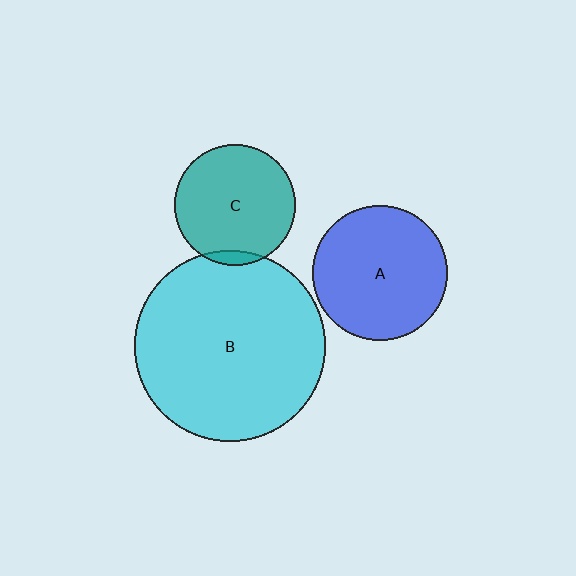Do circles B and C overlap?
Yes.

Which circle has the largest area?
Circle B (cyan).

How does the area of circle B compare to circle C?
Approximately 2.5 times.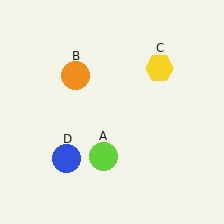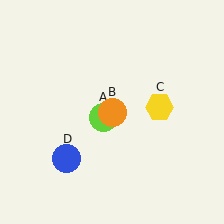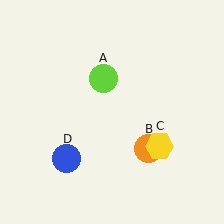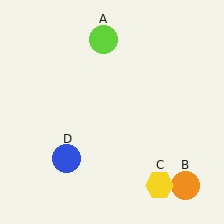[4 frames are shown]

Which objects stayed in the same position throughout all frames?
Blue circle (object D) remained stationary.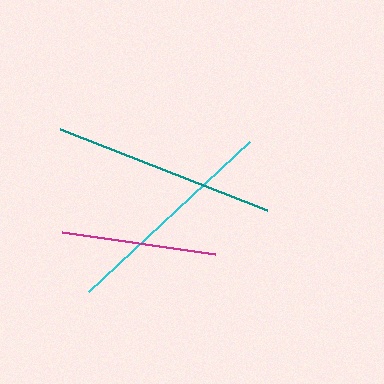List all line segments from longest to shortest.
From longest to shortest: teal, cyan, magenta.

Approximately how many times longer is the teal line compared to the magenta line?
The teal line is approximately 1.4 times the length of the magenta line.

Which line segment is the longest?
The teal line is the longest at approximately 222 pixels.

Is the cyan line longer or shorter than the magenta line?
The cyan line is longer than the magenta line.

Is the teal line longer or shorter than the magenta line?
The teal line is longer than the magenta line.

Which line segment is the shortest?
The magenta line is the shortest at approximately 155 pixels.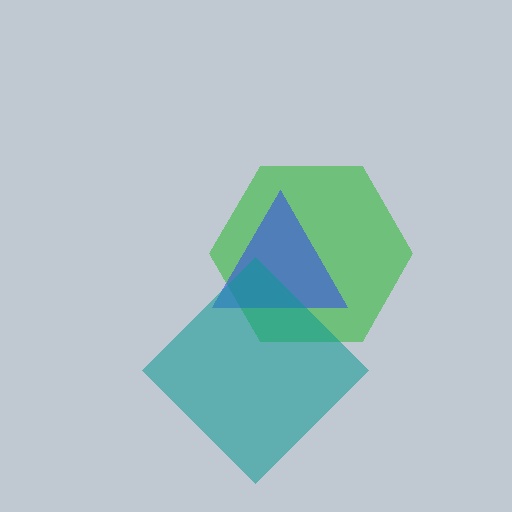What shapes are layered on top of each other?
The layered shapes are: a green hexagon, a blue triangle, a teal diamond.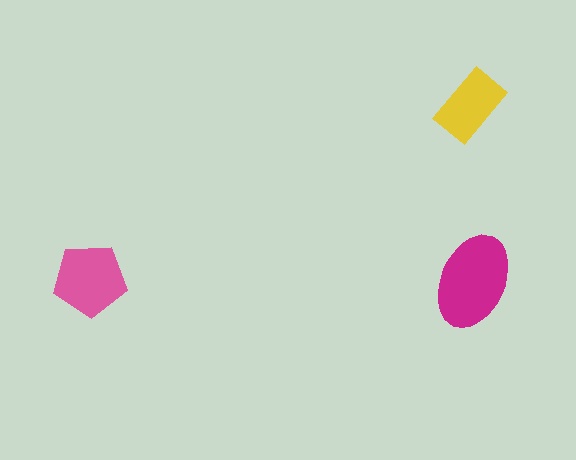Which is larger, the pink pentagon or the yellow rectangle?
The pink pentagon.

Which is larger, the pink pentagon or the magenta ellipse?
The magenta ellipse.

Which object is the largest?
The magenta ellipse.